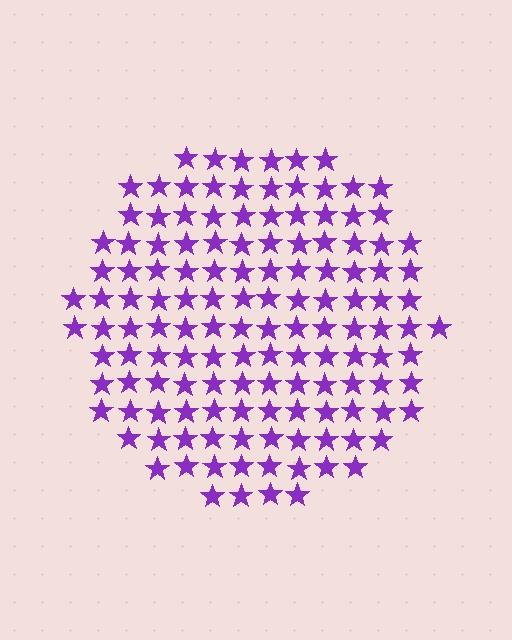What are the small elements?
The small elements are stars.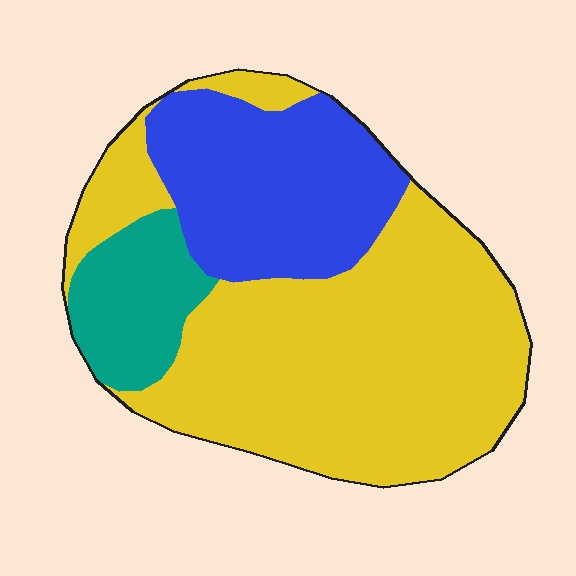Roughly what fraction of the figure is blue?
Blue covers roughly 25% of the figure.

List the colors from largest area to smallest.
From largest to smallest: yellow, blue, teal.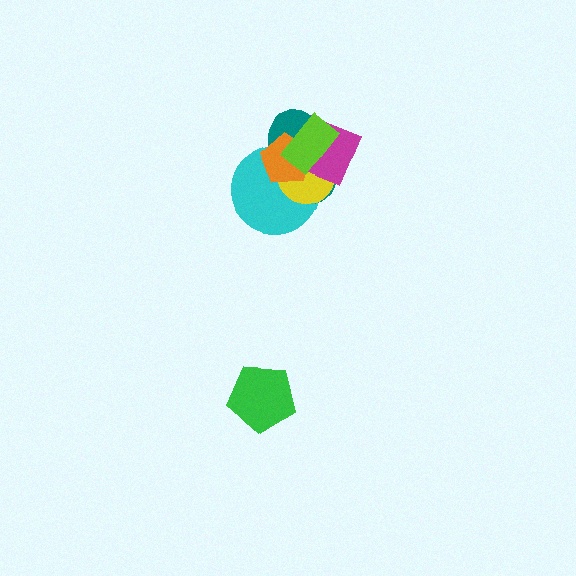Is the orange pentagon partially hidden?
Yes, it is partially covered by another shape.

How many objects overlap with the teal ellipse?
5 objects overlap with the teal ellipse.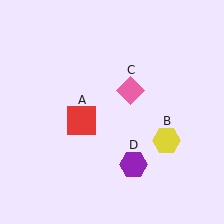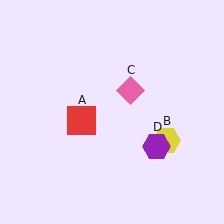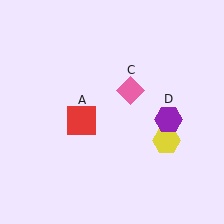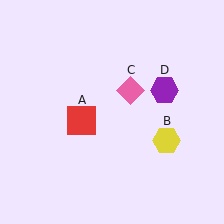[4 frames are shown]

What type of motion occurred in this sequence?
The purple hexagon (object D) rotated counterclockwise around the center of the scene.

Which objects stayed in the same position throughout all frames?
Red square (object A) and yellow hexagon (object B) and pink diamond (object C) remained stationary.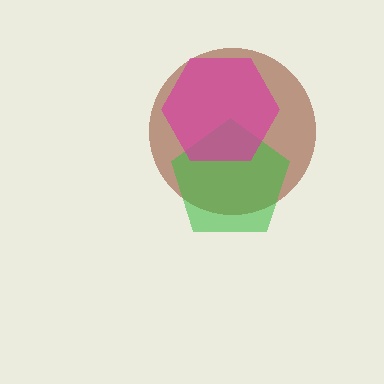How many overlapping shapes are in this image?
There are 3 overlapping shapes in the image.